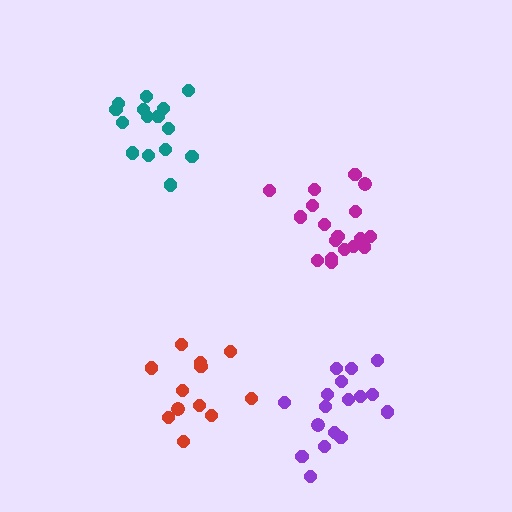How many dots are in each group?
Group 1: 12 dots, Group 2: 17 dots, Group 3: 15 dots, Group 4: 18 dots (62 total).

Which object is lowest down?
The purple cluster is bottommost.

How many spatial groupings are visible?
There are 4 spatial groupings.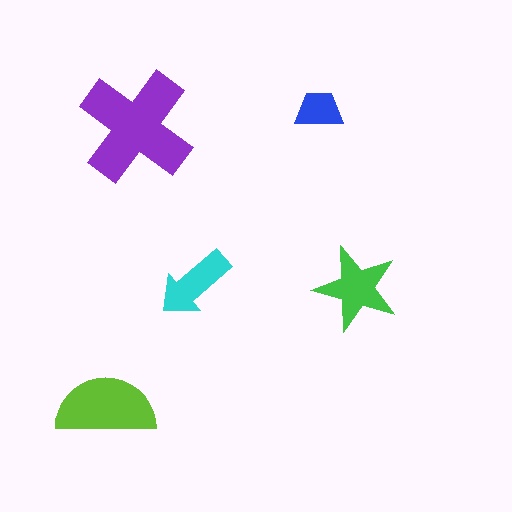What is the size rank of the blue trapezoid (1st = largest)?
5th.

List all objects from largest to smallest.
The purple cross, the lime semicircle, the green star, the cyan arrow, the blue trapezoid.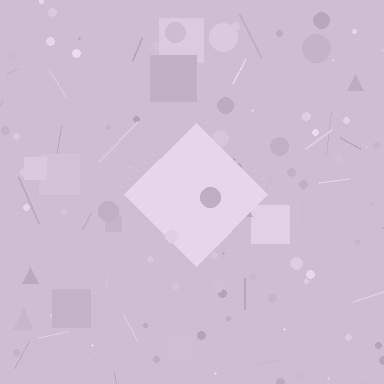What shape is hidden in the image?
A diamond is hidden in the image.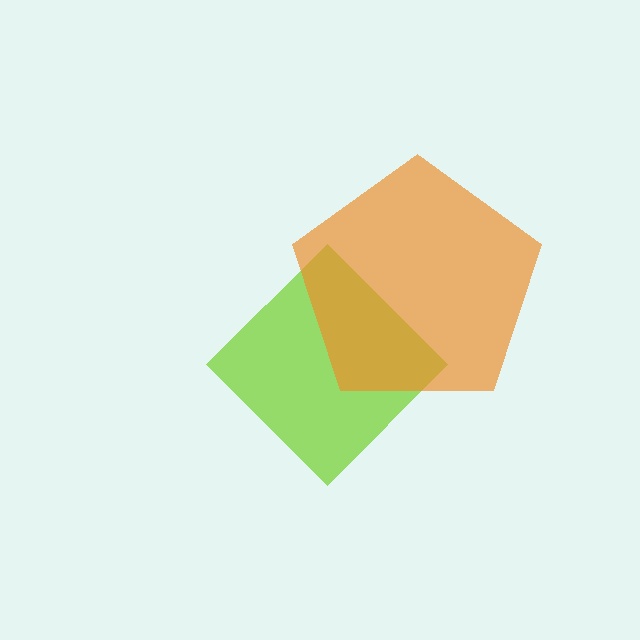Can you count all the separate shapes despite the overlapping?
Yes, there are 2 separate shapes.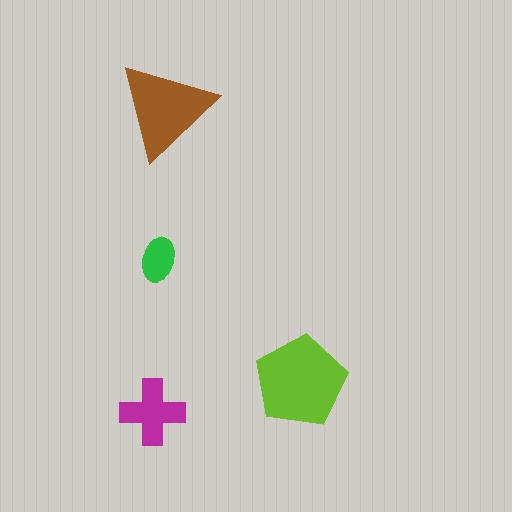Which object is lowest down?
The magenta cross is bottommost.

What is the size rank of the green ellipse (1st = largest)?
4th.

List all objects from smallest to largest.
The green ellipse, the magenta cross, the brown triangle, the lime pentagon.